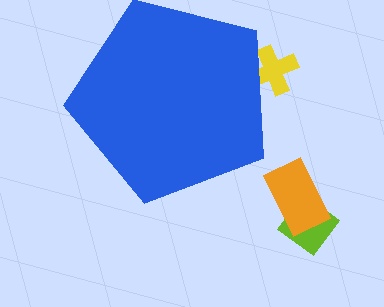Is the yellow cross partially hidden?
Yes, the yellow cross is partially hidden behind the blue pentagon.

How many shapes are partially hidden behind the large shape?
1 shape is partially hidden.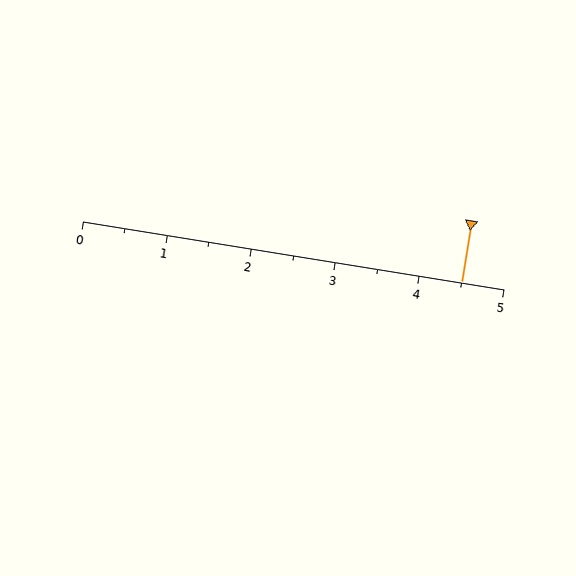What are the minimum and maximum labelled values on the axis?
The axis runs from 0 to 5.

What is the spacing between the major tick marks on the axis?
The major ticks are spaced 1 apart.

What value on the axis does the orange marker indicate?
The marker indicates approximately 4.5.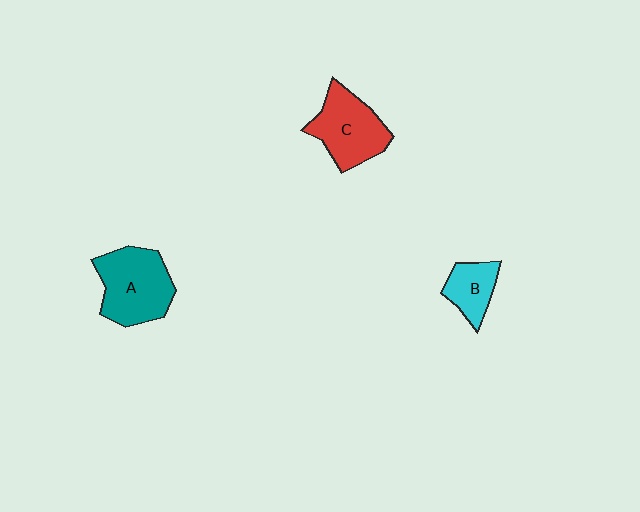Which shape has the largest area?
Shape A (teal).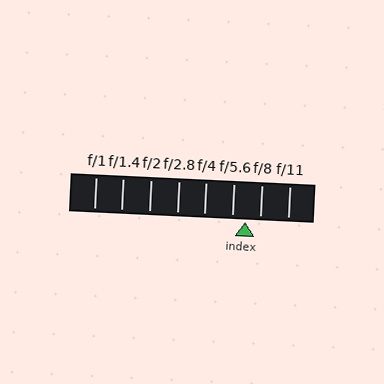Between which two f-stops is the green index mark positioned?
The index mark is between f/5.6 and f/8.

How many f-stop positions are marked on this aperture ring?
There are 8 f-stop positions marked.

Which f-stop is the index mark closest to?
The index mark is closest to f/5.6.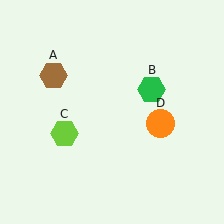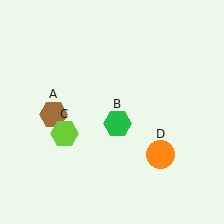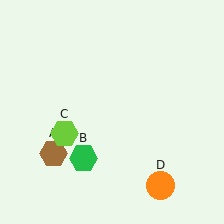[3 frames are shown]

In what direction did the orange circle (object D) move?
The orange circle (object D) moved down.